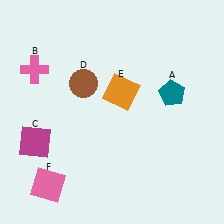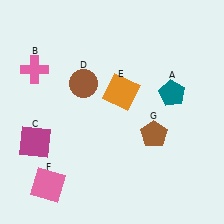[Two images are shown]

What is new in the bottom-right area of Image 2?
A brown pentagon (G) was added in the bottom-right area of Image 2.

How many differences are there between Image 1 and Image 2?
There is 1 difference between the two images.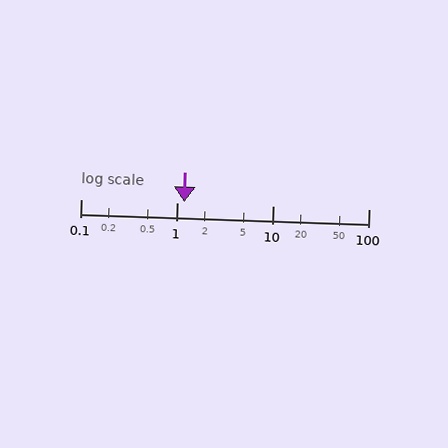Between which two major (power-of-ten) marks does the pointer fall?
The pointer is between 1 and 10.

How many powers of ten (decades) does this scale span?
The scale spans 3 decades, from 0.1 to 100.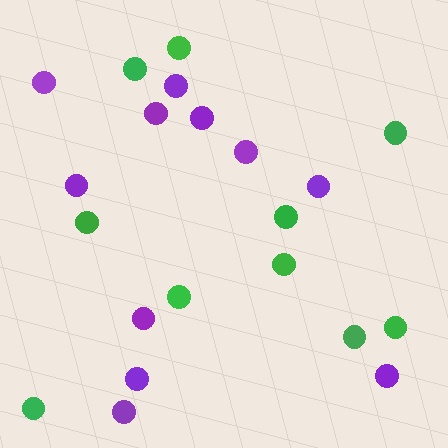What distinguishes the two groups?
There are 2 groups: one group of purple circles (11) and one group of green circles (10).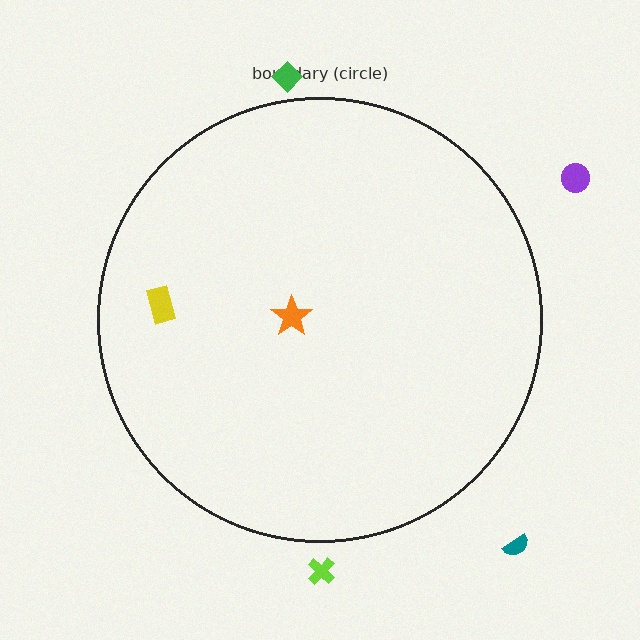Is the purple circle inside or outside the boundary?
Outside.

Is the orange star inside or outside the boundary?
Inside.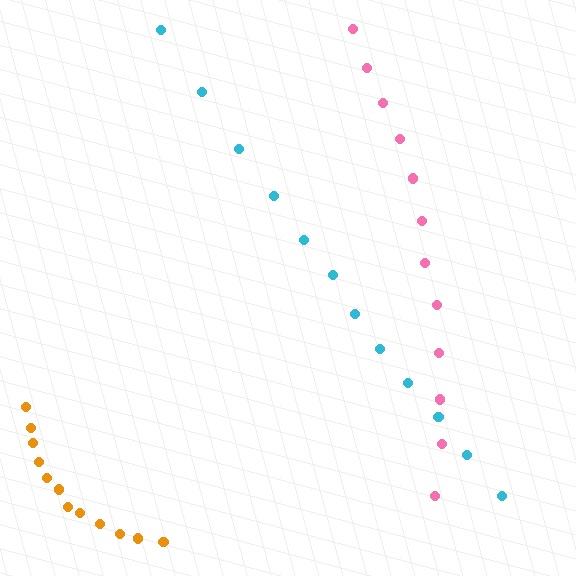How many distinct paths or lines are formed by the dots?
There are 3 distinct paths.